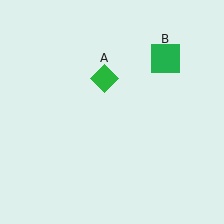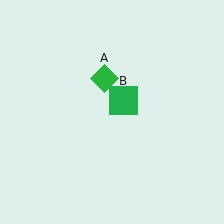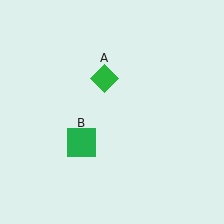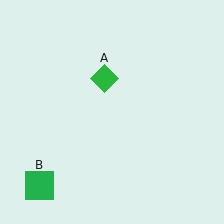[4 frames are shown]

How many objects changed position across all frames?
1 object changed position: green square (object B).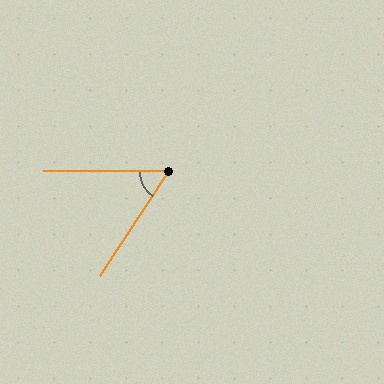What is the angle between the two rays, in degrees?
Approximately 57 degrees.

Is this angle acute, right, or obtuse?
It is acute.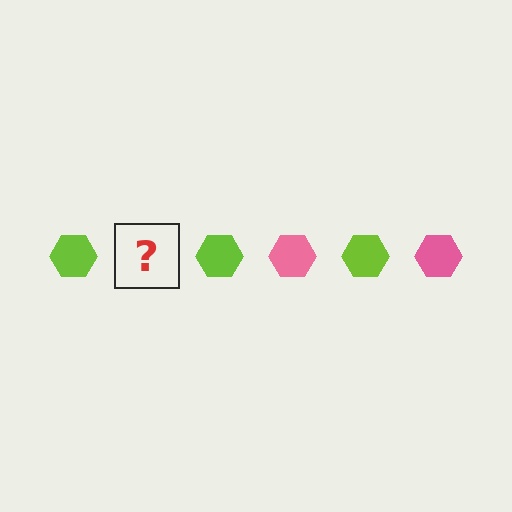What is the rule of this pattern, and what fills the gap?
The rule is that the pattern cycles through lime, pink hexagons. The gap should be filled with a pink hexagon.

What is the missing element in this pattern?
The missing element is a pink hexagon.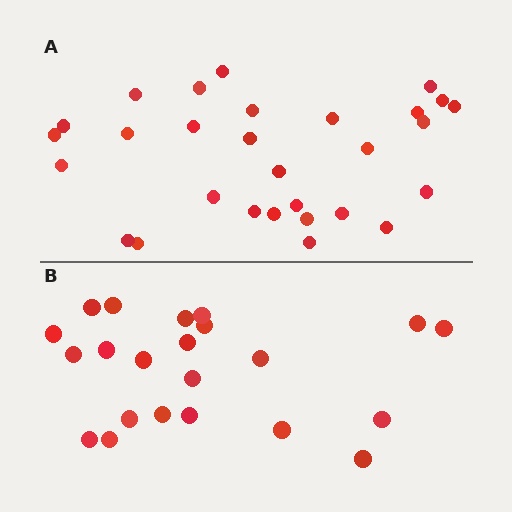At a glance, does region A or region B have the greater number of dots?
Region A (the top region) has more dots.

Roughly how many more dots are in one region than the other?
Region A has roughly 8 or so more dots than region B.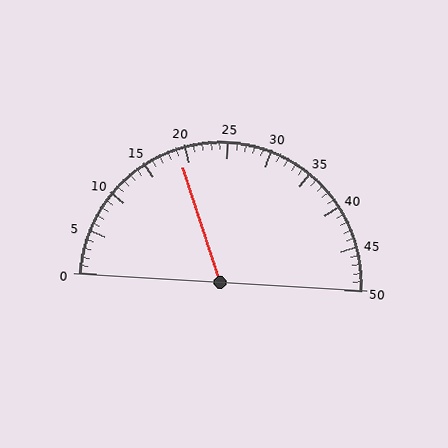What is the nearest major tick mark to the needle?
The nearest major tick mark is 20.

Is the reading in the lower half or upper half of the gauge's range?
The reading is in the lower half of the range (0 to 50).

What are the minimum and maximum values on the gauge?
The gauge ranges from 0 to 50.